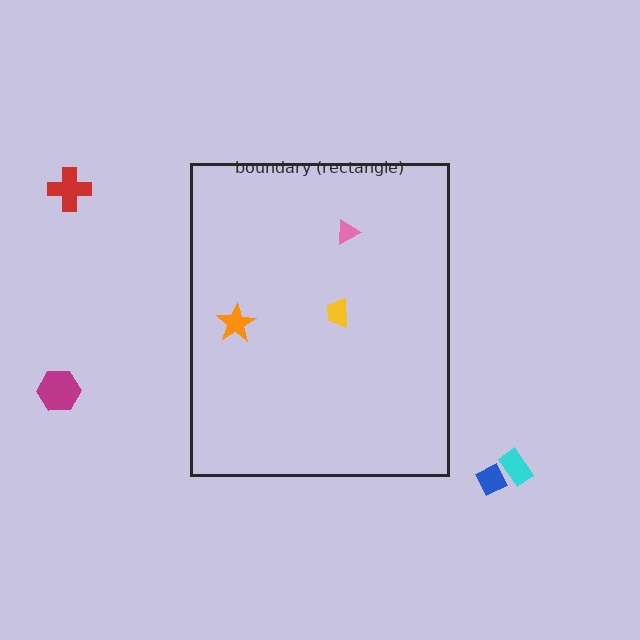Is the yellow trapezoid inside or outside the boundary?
Inside.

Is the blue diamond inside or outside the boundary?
Outside.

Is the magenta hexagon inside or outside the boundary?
Outside.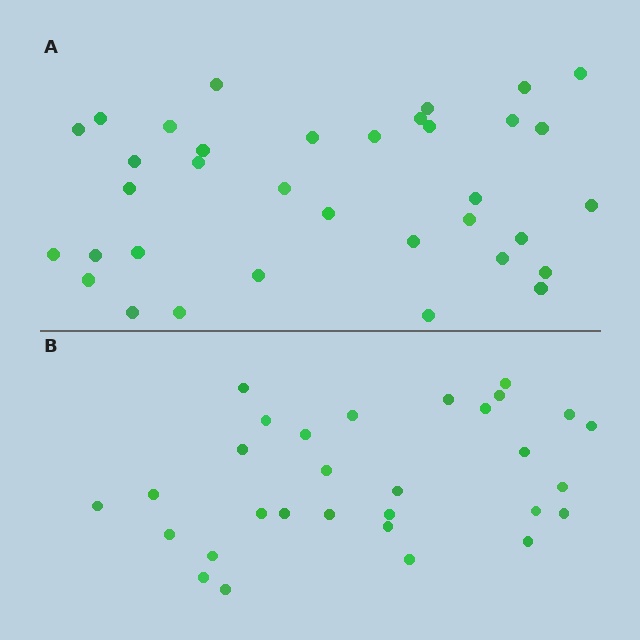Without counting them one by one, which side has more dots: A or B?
Region A (the top region) has more dots.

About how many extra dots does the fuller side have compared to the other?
Region A has about 5 more dots than region B.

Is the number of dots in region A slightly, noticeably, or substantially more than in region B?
Region A has only slightly more — the two regions are fairly close. The ratio is roughly 1.2 to 1.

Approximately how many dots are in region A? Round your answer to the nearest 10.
About 40 dots. (The exact count is 35, which rounds to 40.)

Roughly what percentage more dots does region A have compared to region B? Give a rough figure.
About 15% more.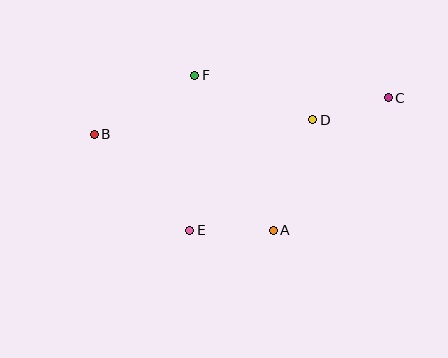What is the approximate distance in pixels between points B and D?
The distance between B and D is approximately 219 pixels.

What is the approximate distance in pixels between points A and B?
The distance between A and B is approximately 203 pixels.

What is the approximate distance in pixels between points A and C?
The distance between A and C is approximately 176 pixels.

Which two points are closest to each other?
Points C and D are closest to each other.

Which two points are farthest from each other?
Points B and C are farthest from each other.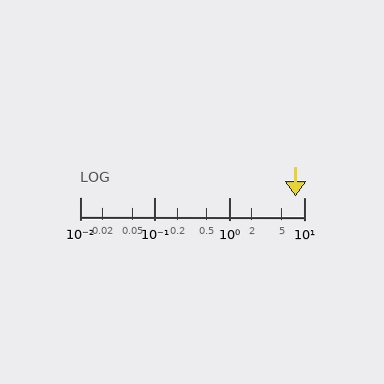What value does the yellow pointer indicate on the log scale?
The pointer indicates approximately 7.8.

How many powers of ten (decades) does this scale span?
The scale spans 3 decades, from 0.01 to 10.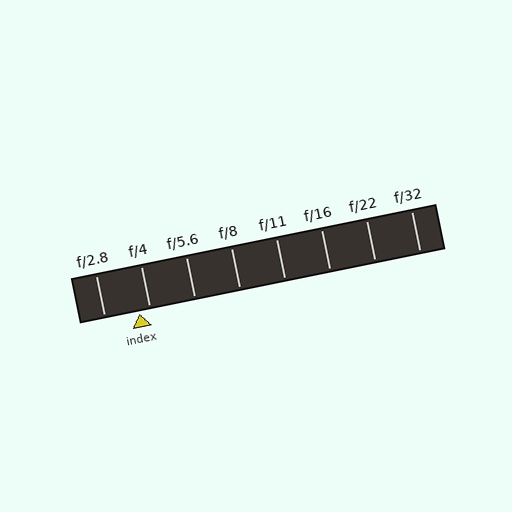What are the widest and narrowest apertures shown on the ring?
The widest aperture shown is f/2.8 and the narrowest is f/32.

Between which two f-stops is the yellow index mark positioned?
The index mark is between f/2.8 and f/4.